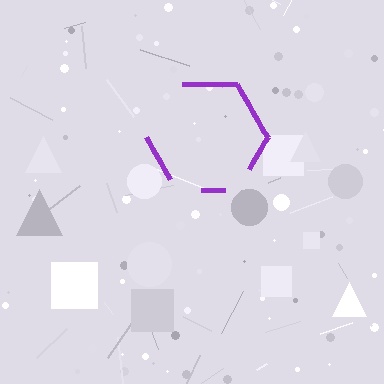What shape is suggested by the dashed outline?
The dashed outline suggests a hexagon.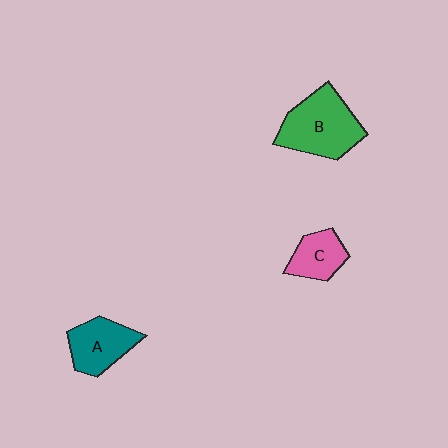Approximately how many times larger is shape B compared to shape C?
Approximately 1.9 times.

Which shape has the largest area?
Shape B (green).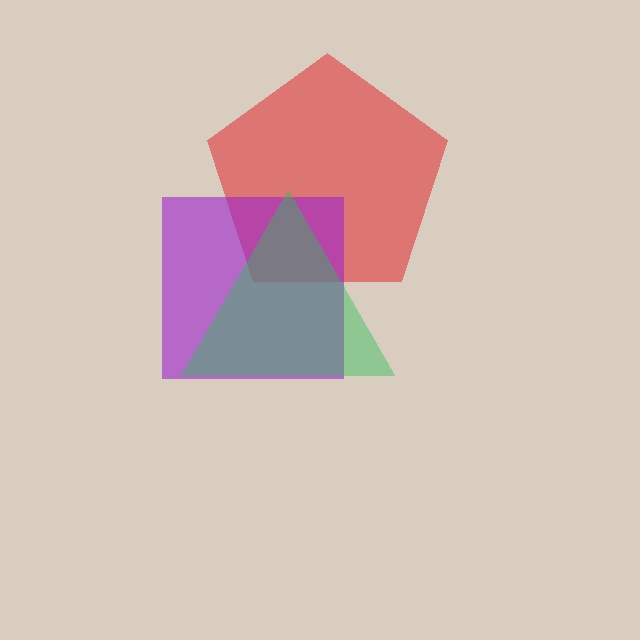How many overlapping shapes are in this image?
There are 3 overlapping shapes in the image.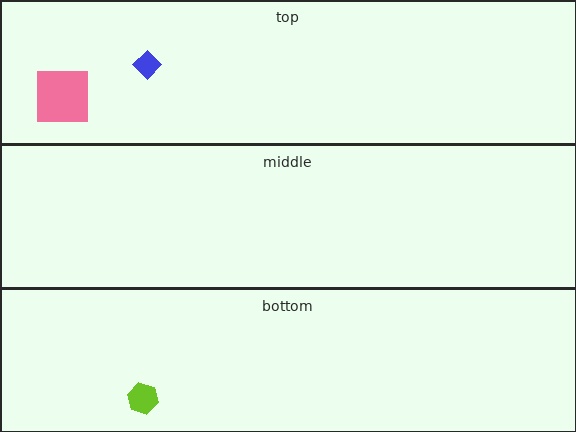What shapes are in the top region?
The pink square, the blue diamond.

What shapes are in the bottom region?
The lime hexagon.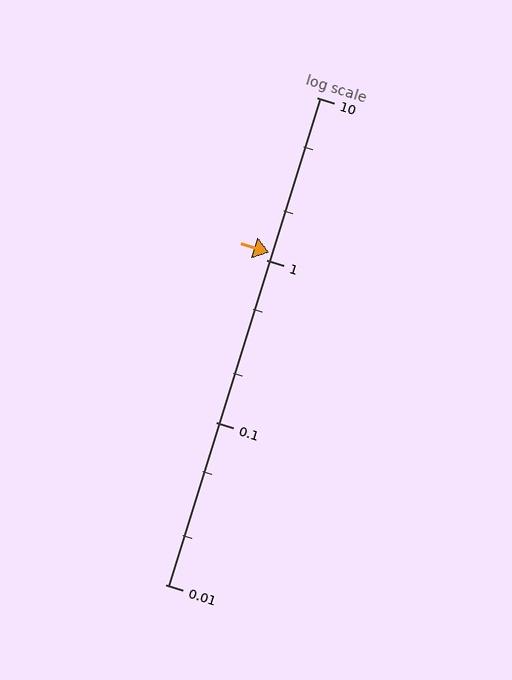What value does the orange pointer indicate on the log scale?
The pointer indicates approximately 1.1.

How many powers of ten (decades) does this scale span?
The scale spans 3 decades, from 0.01 to 10.